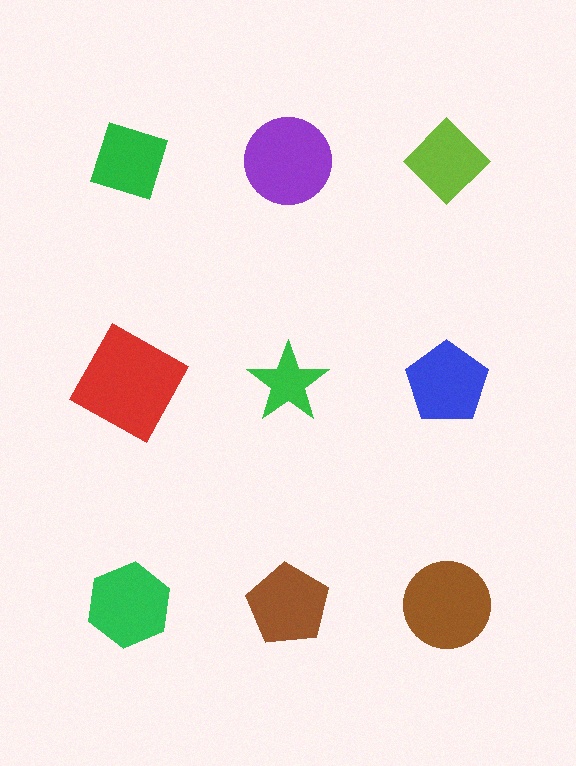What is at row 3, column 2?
A brown pentagon.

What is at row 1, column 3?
A lime diamond.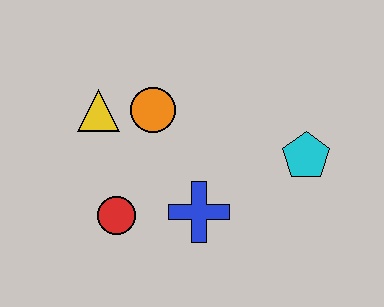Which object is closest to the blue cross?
The red circle is closest to the blue cross.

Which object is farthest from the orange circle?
The cyan pentagon is farthest from the orange circle.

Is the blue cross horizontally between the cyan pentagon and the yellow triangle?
Yes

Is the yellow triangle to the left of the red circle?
Yes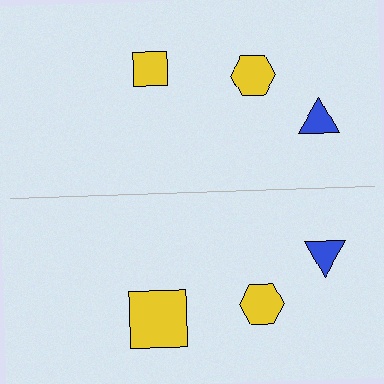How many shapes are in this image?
There are 6 shapes in this image.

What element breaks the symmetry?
The yellow square on the bottom side has a different size than its mirror counterpart.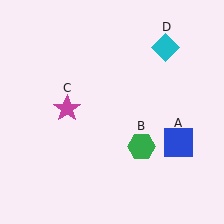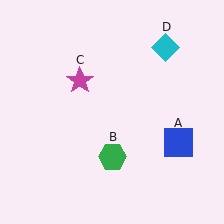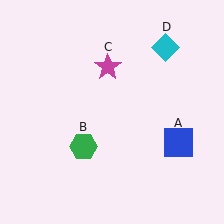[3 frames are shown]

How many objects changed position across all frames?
2 objects changed position: green hexagon (object B), magenta star (object C).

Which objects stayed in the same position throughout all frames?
Blue square (object A) and cyan diamond (object D) remained stationary.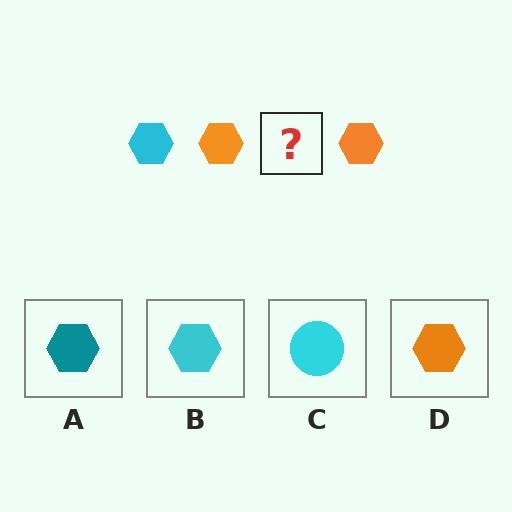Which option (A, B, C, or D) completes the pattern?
B.